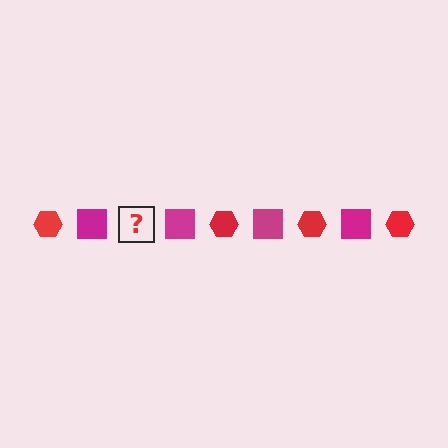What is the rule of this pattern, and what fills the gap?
The rule is that the pattern alternates between red hexagon and magenta square. The gap should be filled with a red hexagon.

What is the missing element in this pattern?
The missing element is a red hexagon.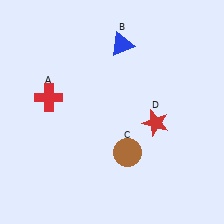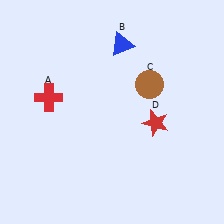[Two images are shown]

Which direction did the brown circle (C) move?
The brown circle (C) moved up.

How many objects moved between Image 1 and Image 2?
1 object moved between the two images.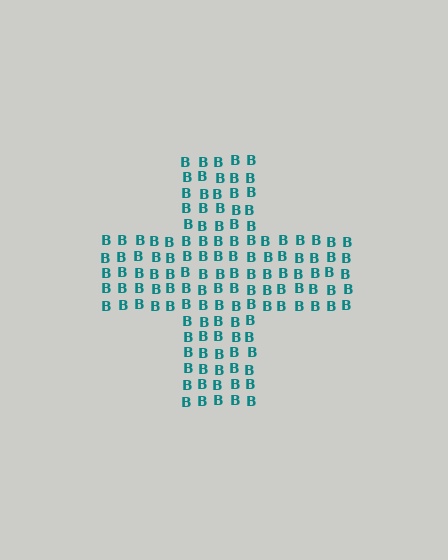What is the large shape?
The large shape is a cross.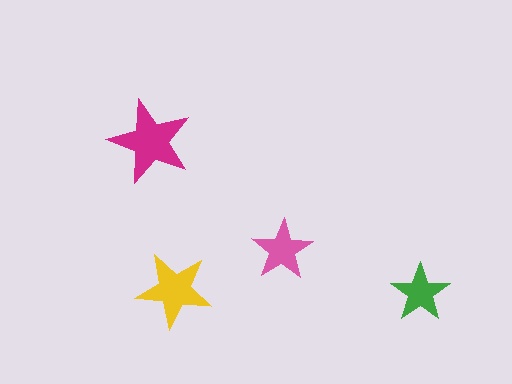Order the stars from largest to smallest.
the magenta one, the yellow one, the pink one, the green one.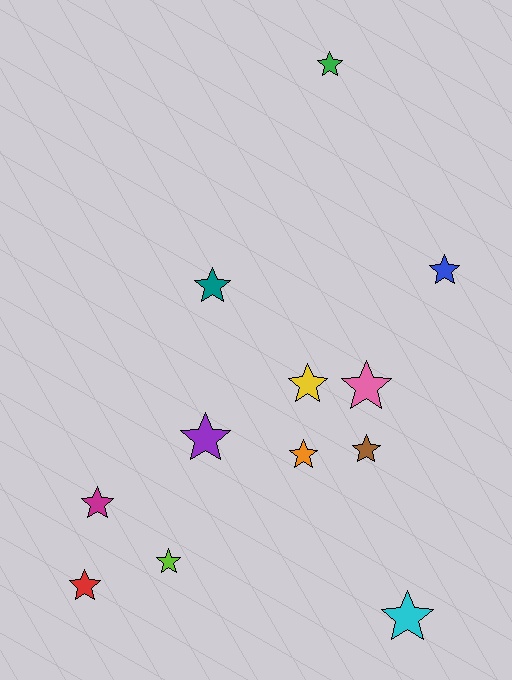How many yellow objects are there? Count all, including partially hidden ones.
There is 1 yellow object.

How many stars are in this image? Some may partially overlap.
There are 12 stars.